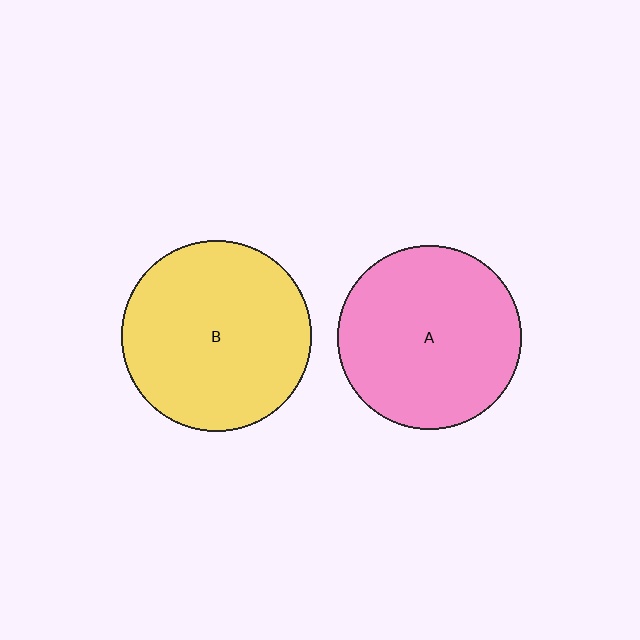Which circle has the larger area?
Circle B (yellow).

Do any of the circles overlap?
No, none of the circles overlap.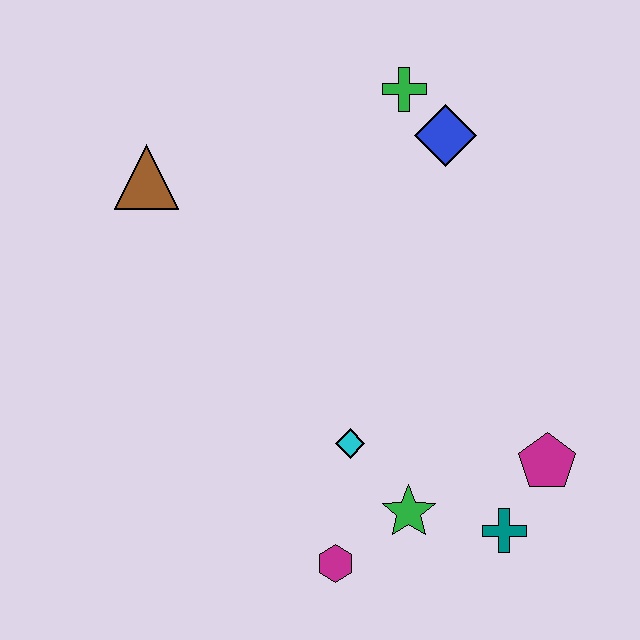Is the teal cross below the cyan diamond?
Yes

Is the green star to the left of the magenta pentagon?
Yes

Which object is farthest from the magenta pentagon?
The brown triangle is farthest from the magenta pentagon.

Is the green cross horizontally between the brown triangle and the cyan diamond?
No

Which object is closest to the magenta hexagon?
The green star is closest to the magenta hexagon.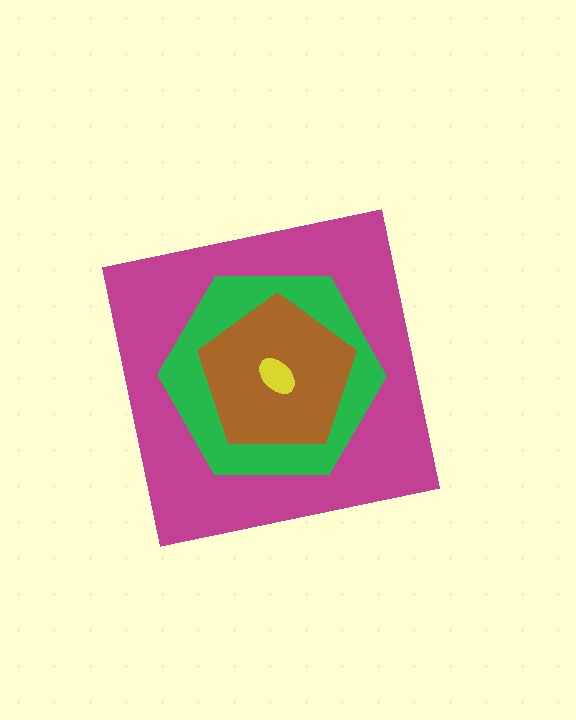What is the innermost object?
The yellow ellipse.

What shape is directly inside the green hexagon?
The brown pentagon.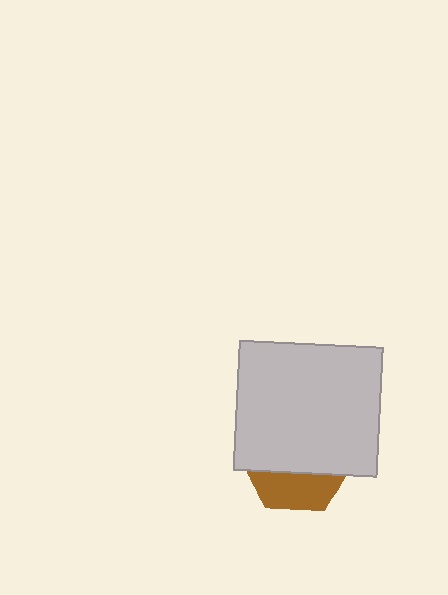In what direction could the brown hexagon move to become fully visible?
The brown hexagon could move down. That would shift it out from behind the light gray rectangle entirely.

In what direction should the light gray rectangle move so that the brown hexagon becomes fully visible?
The light gray rectangle should move up. That is the shortest direction to clear the overlap and leave the brown hexagon fully visible.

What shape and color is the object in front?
The object in front is a light gray rectangle.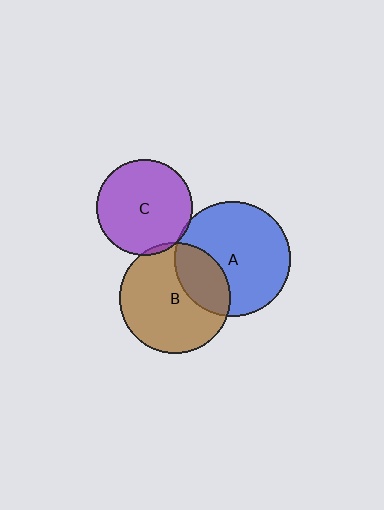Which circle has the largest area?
Circle A (blue).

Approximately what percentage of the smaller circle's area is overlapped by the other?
Approximately 5%.